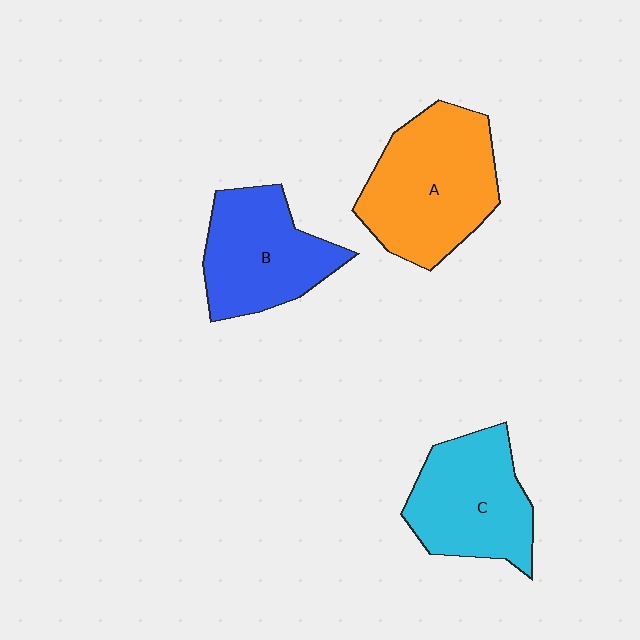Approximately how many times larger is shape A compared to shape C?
Approximately 1.2 times.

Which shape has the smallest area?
Shape B (blue).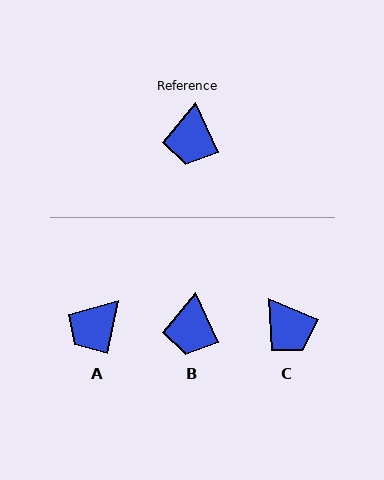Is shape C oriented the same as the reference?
No, it is off by about 42 degrees.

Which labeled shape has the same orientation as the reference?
B.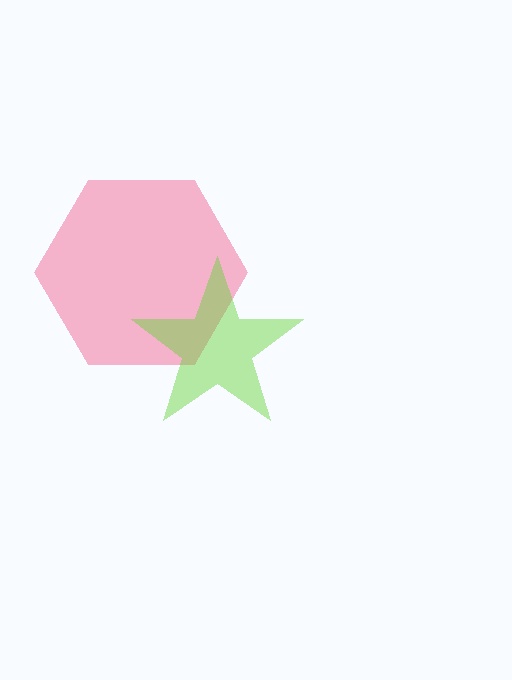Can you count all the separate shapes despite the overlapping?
Yes, there are 2 separate shapes.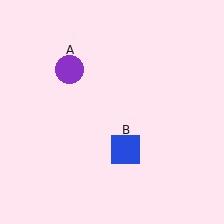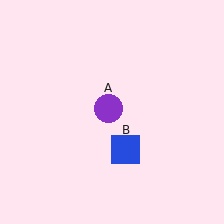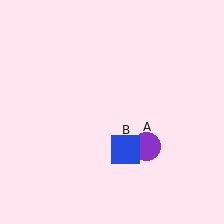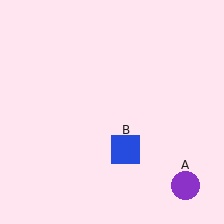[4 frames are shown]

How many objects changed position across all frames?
1 object changed position: purple circle (object A).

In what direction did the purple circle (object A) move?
The purple circle (object A) moved down and to the right.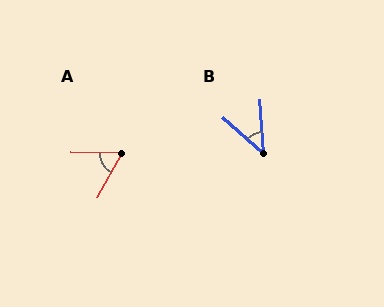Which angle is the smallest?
B, at approximately 45 degrees.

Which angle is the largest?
A, at approximately 62 degrees.